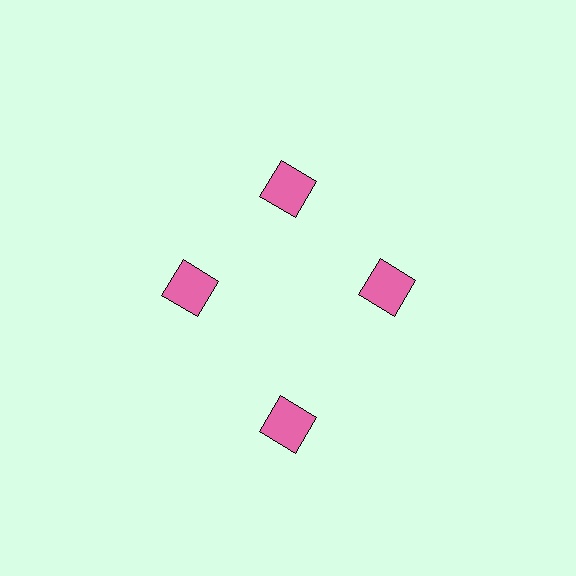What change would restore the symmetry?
The symmetry would be restored by moving it inward, back onto the ring so that all 4 squares sit at equal angles and equal distance from the center.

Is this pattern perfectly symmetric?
No. The 4 pink squares are arranged in a ring, but one element near the 6 o'clock position is pushed outward from the center, breaking the 4-fold rotational symmetry.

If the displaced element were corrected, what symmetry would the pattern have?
It would have 4-fold rotational symmetry — the pattern would map onto itself every 90 degrees.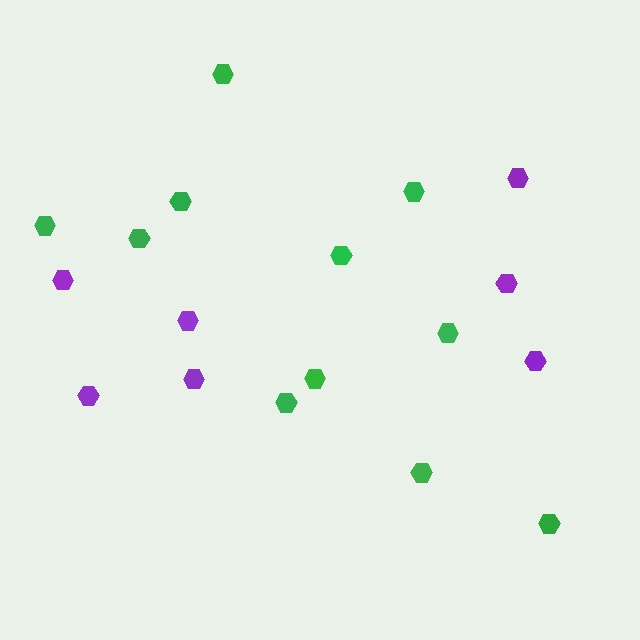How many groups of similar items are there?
There are 2 groups: one group of green hexagons (11) and one group of purple hexagons (7).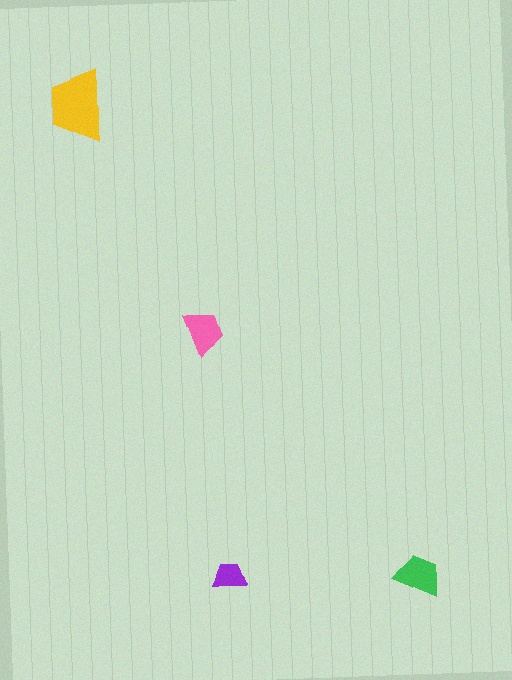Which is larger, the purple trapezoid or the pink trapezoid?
The pink one.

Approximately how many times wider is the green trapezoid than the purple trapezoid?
About 1.5 times wider.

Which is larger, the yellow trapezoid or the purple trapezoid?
The yellow one.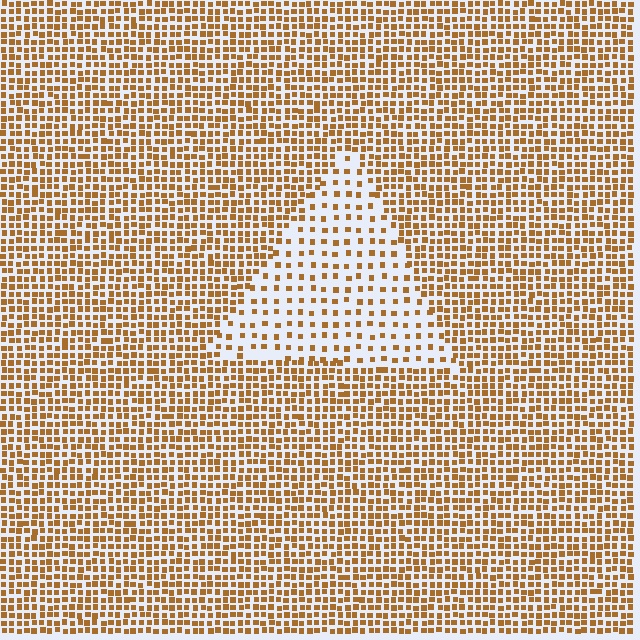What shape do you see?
I see a triangle.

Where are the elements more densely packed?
The elements are more densely packed outside the triangle boundary.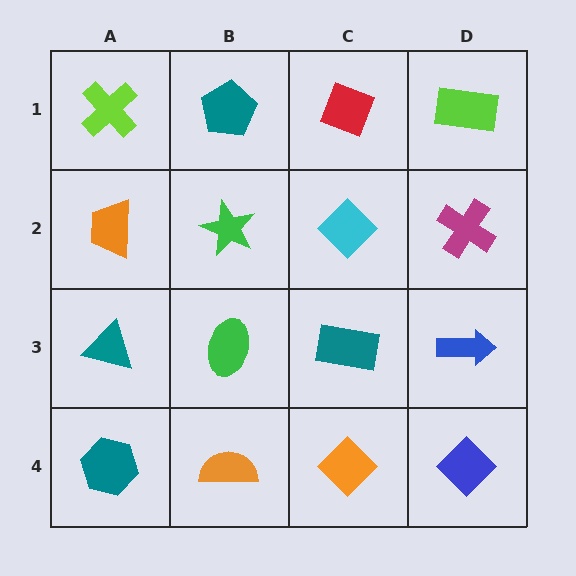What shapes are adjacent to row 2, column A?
A lime cross (row 1, column A), a teal triangle (row 3, column A), a green star (row 2, column B).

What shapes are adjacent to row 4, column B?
A green ellipse (row 3, column B), a teal hexagon (row 4, column A), an orange diamond (row 4, column C).